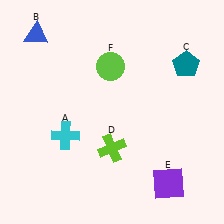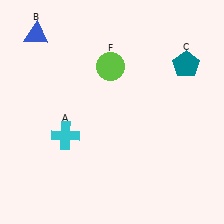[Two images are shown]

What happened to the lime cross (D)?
The lime cross (D) was removed in Image 2. It was in the bottom-left area of Image 1.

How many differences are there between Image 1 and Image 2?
There are 2 differences between the two images.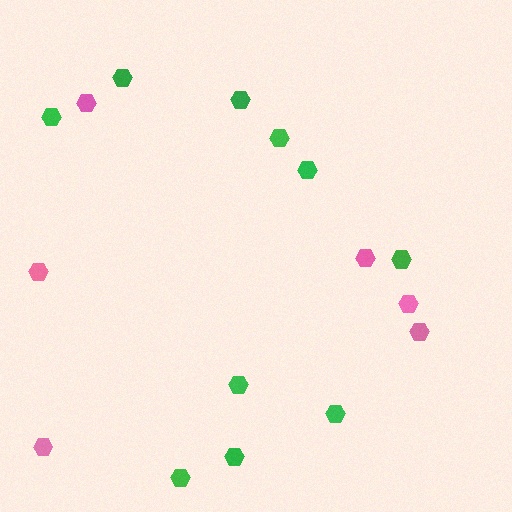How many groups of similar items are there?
There are 2 groups: one group of green hexagons (10) and one group of pink hexagons (6).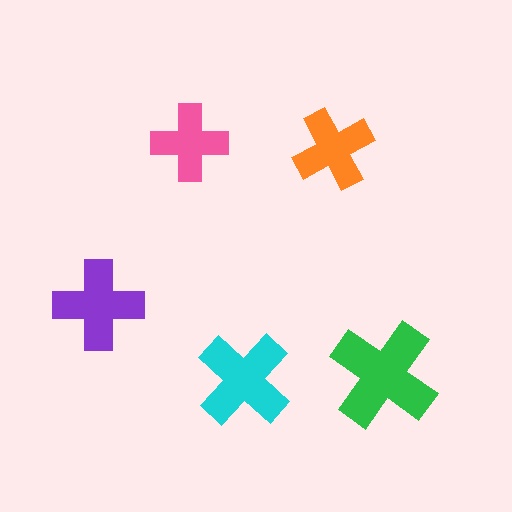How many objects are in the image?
There are 5 objects in the image.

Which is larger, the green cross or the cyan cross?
The green one.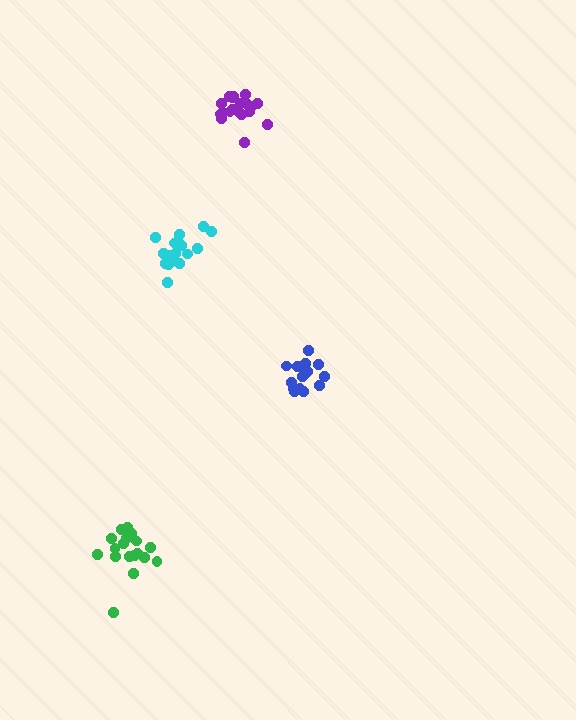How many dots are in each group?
Group 1: 19 dots, Group 2: 18 dots, Group 3: 15 dots, Group 4: 18 dots (70 total).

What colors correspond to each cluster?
The clusters are colored: purple, cyan, blue, green.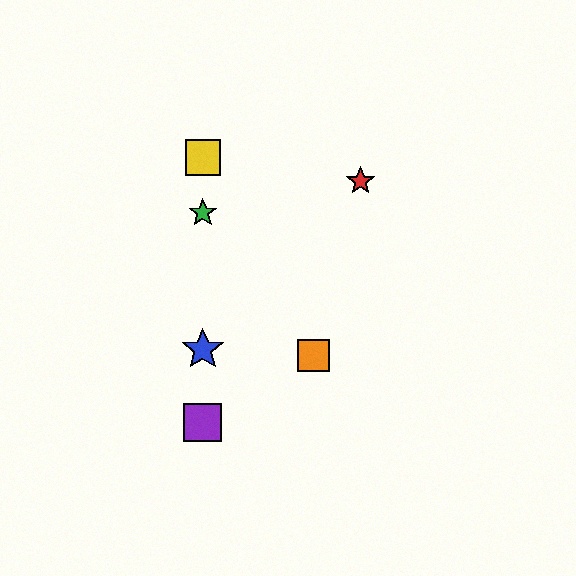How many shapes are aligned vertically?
4 shapes (the blue star, the green star, the yellow square, the purple square) are aligned vertically.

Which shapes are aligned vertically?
The blue star, the green star, the yellow square, the purple square are aligned vertically.